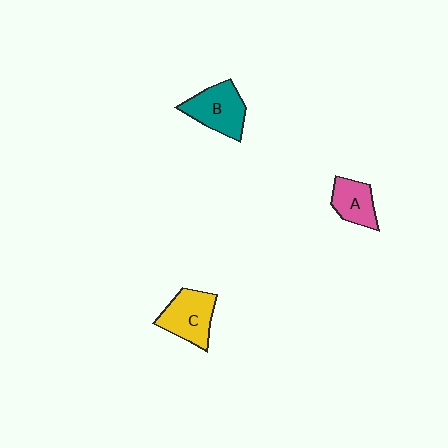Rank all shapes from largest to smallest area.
From largest to smallest: B (teal), C (yellow), A (pink).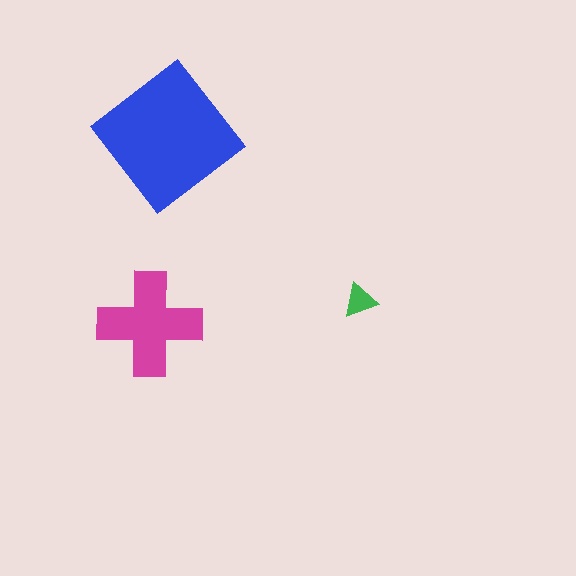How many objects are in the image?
There are 3 objects in the image.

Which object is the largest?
The blue diamond.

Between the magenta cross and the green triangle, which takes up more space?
The magenta cross.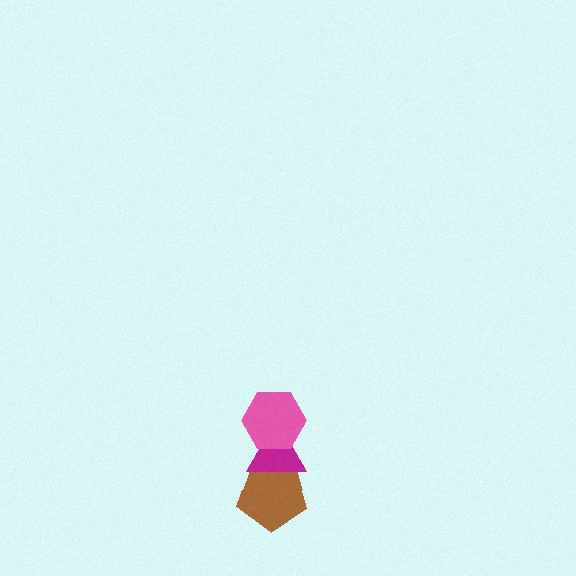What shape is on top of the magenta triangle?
The pink hexagon is on top of the magenta triangle.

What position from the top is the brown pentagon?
The brown pentagon is 3rd from the top.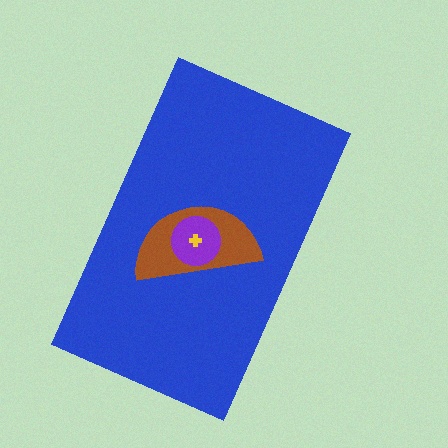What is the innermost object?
The yellow cross.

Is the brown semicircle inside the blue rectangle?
Yes.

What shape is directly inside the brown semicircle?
The purple circle.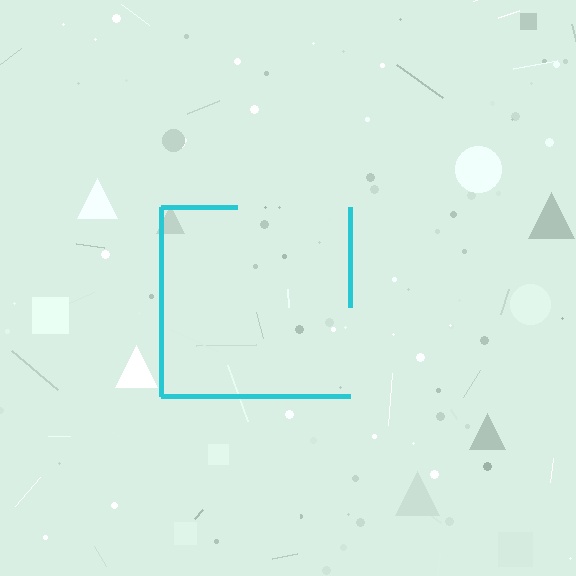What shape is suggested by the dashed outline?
The dashed outline suggests a square.